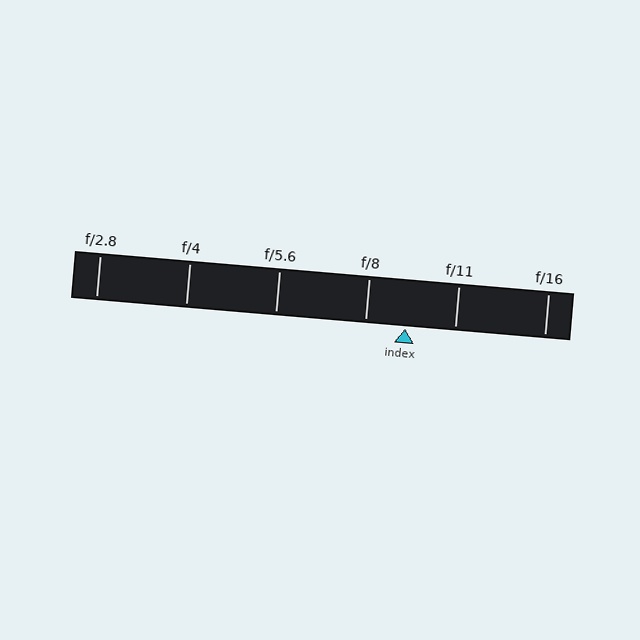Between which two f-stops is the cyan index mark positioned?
The index mark is between f/8 and f/11.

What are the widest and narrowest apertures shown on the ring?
The widest aperture shown is f/2.8 and the narrowest is f/16.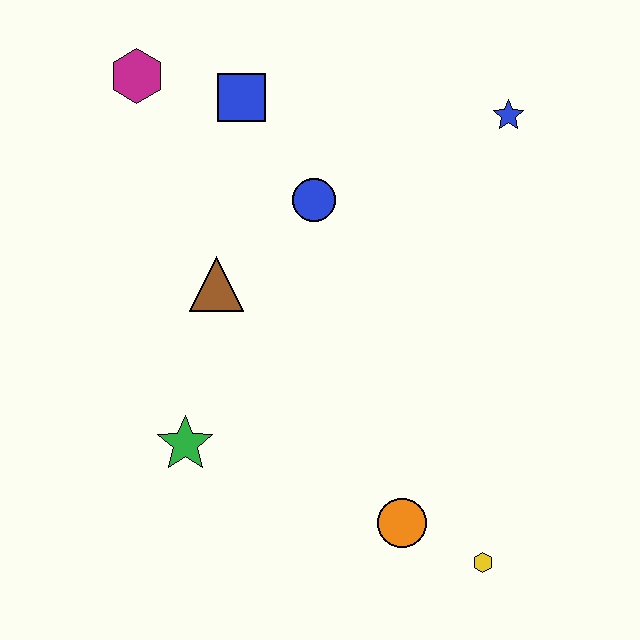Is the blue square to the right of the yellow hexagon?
No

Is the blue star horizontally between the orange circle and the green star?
No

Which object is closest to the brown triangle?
The blue circle is closest to the brown triangle.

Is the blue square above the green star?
Yes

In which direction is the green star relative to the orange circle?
The green star is to the left of the orange circle.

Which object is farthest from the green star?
The blue star is farthest from the green star.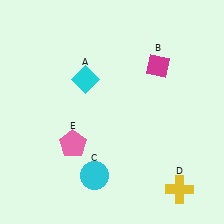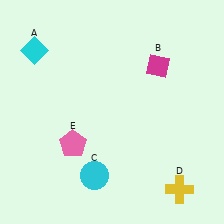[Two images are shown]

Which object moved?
The cyan diamond (A) moved left.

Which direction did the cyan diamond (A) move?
The cyan diamond (A) moved left.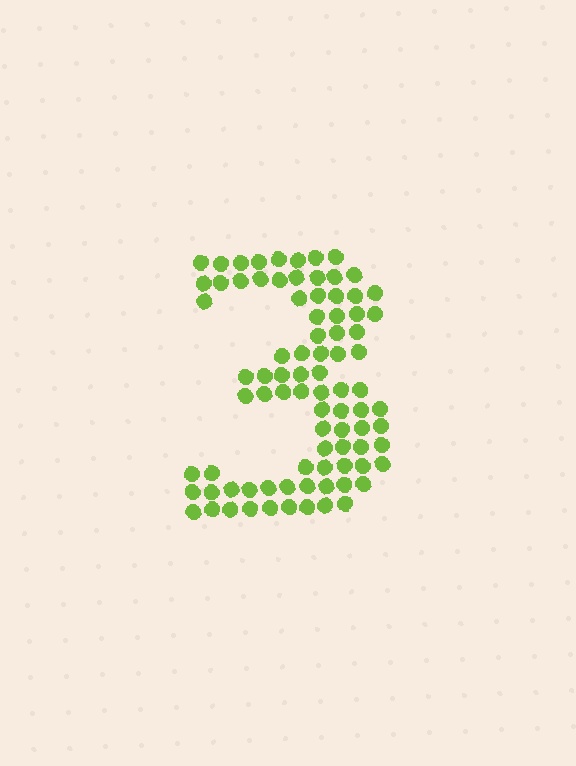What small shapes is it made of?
It is made of small circles.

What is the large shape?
The large shape is the digit 3.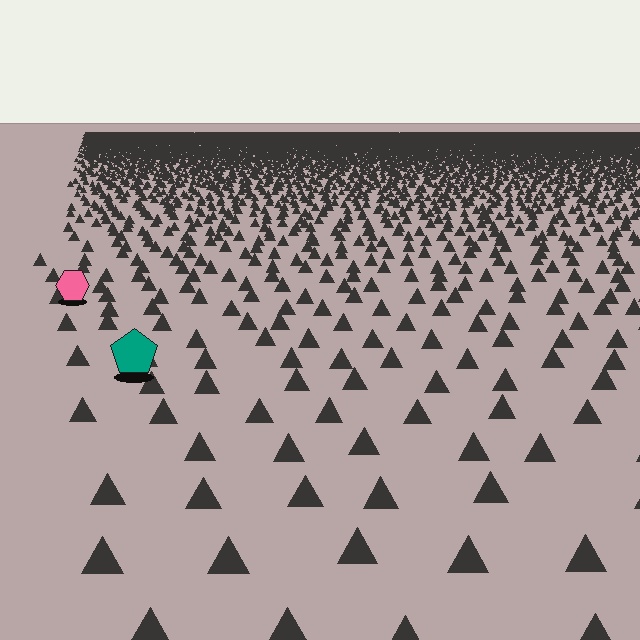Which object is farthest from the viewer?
The pink hexagon is farthest from the viewer. It appears smaller and the ground texture around it is denser.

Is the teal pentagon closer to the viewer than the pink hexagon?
Yes. The teal pentagon is closer — you can tell from the texture gradient: the ground texture is coarser near it.